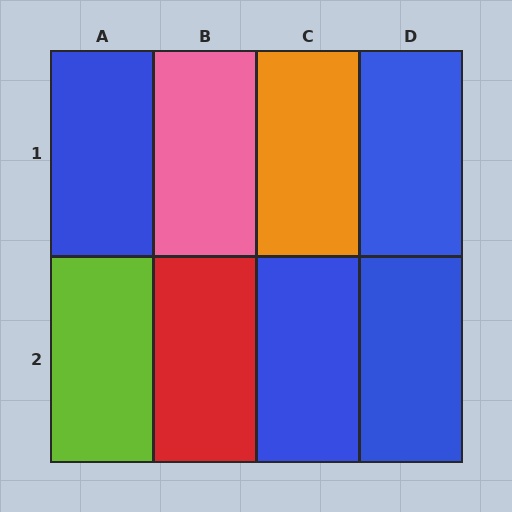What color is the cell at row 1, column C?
Orange.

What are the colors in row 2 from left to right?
Lime, red, blue, blue.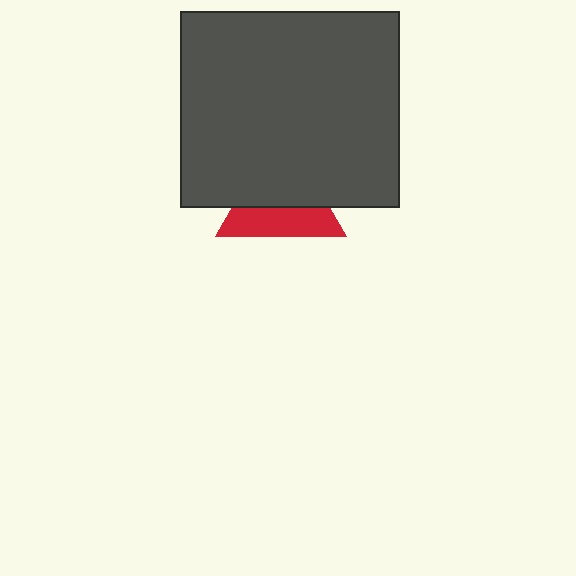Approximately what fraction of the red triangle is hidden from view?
Roughly 55% of the red triangle is hidden behind the dark gray rectangle.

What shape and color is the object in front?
The object in front is a dark gray rectangle.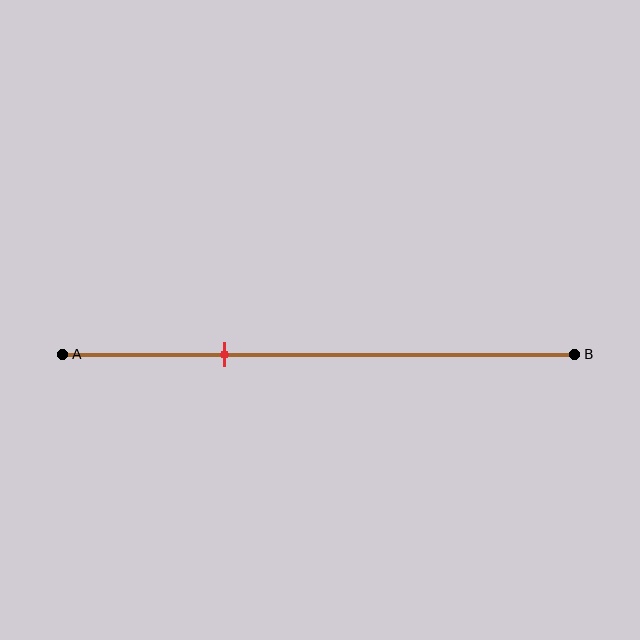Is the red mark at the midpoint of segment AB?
No, the mark is at about 30% from A, not at the 50% midpoint.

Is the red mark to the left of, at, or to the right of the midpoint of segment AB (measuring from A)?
The red mark is to the left of the midpoint of segment AB.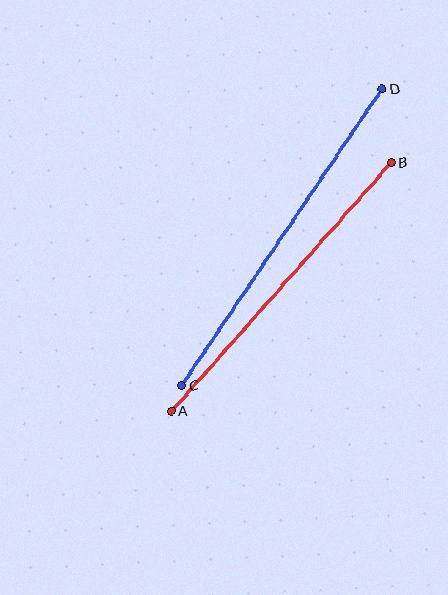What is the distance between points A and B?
The distance is approximately 332 pixels.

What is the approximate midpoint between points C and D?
The midpoint is at approximately (282, 237) pixels.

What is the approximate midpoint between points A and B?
The midpoint is at approximately (281, 287) pixels.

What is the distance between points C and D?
The distance is approximately 358 pixels.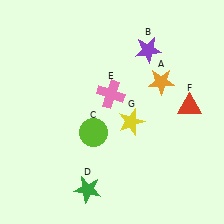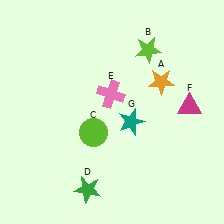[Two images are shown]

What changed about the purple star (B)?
In Image 1, B is purple. In Image 2, it changed to lime.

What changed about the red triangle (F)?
In Image 1, F is red. In Image 2, it changed to magenta.